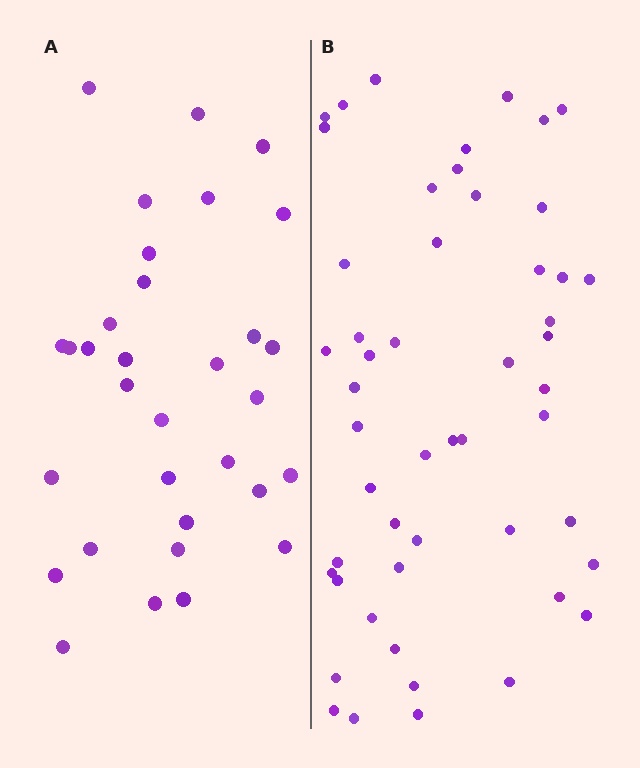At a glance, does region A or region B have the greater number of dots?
Region B (the right region) has more dots.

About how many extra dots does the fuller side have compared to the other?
Region B has approximately 20 more dots than region A.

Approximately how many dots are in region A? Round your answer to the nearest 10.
About 30 dots. (The exact count is 32, which rounds to 30.)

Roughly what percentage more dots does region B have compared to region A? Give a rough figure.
About 60% more.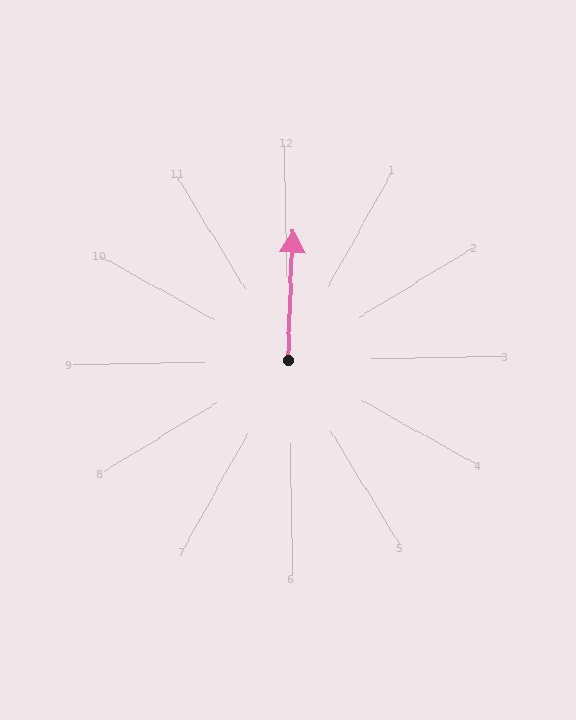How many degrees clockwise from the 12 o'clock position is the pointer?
Approximately 3 degrees.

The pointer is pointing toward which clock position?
Roughly 12 o'clock.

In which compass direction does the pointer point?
North.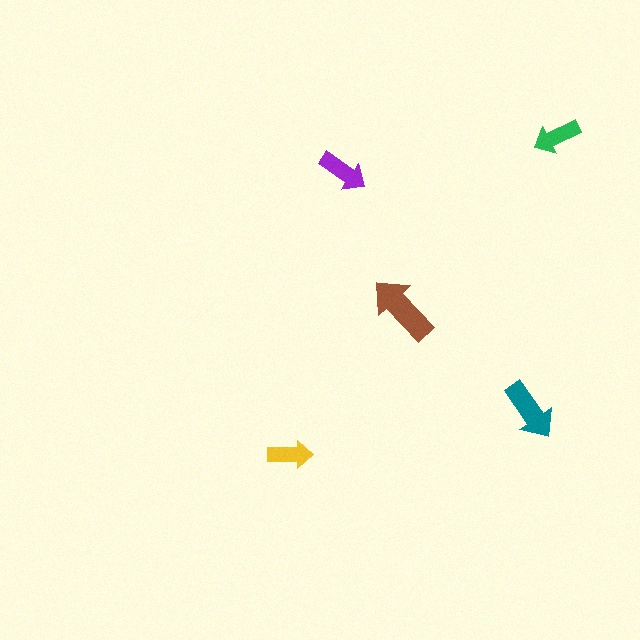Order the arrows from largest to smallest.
the brown one, the teal one, the purple one, the green one, the yellow one.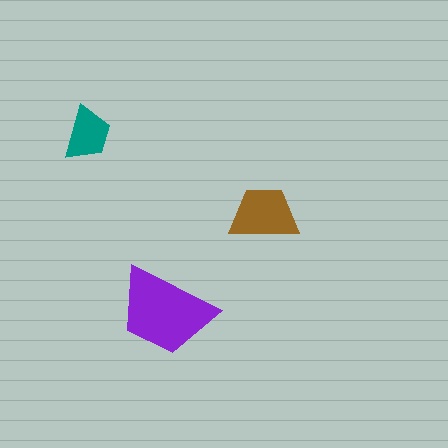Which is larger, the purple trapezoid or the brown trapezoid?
The purple one.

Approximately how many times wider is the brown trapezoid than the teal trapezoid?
About 1.5 times wider.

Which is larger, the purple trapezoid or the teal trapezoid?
The purple one.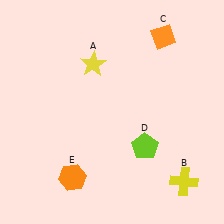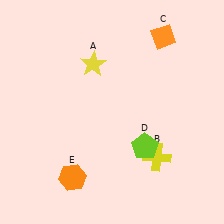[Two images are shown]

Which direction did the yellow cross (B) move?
The yellow cross (B) moved left.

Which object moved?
The yellow cross (B) moved left.